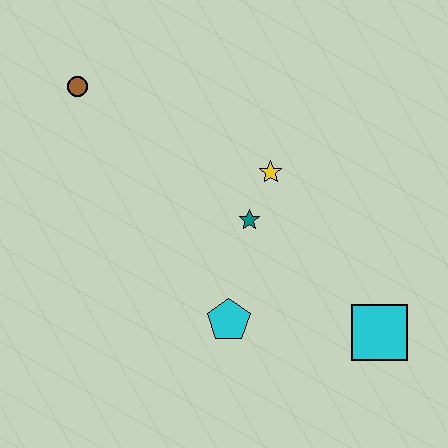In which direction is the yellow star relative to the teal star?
The yellow star is above the teal star.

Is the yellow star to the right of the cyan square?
No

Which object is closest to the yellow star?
The teal star is closest to the yellow star.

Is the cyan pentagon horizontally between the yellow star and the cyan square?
No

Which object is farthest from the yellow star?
The brown circle is farthest from the yellow star.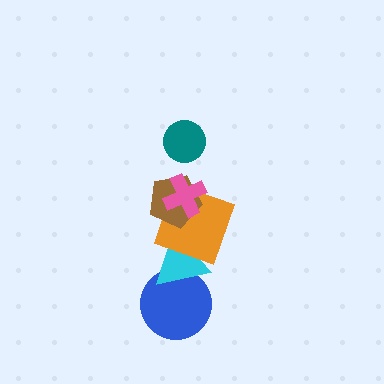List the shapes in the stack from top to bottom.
From top to bottom: the teal circle, the pink cross, the brown pentagon, the orange square, the cyan triangle, the blue circle.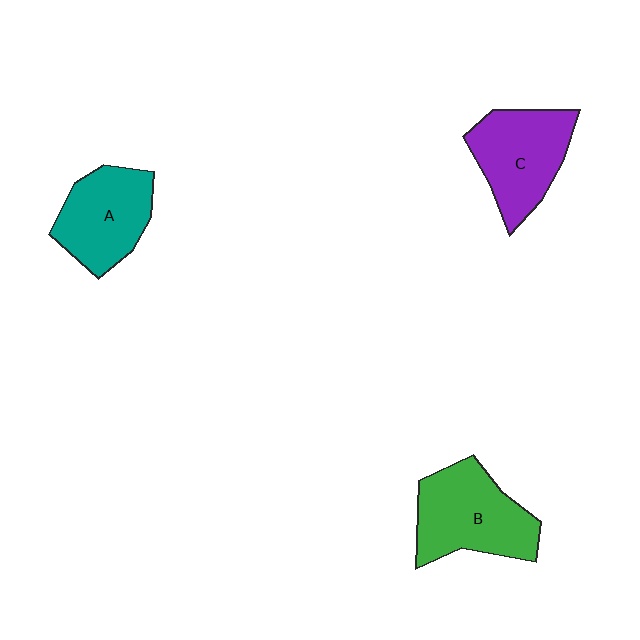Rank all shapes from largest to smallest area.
From largest to smallest: B (green), C (purple), A (teal).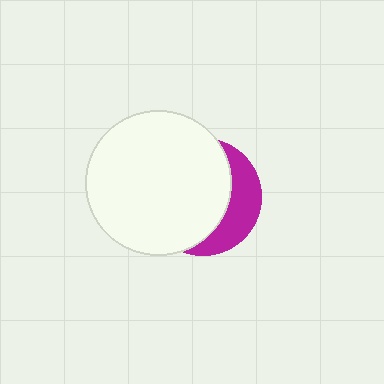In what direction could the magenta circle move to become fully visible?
The magenta circle could move right. That would shift it out from behind the white circle entirely.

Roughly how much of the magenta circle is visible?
A small part of it is visible (roughly 31%).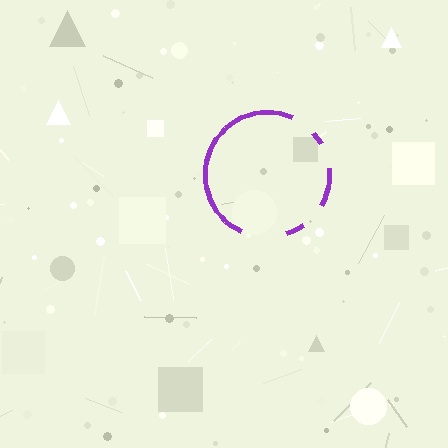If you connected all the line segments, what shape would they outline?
They would outline a circle.